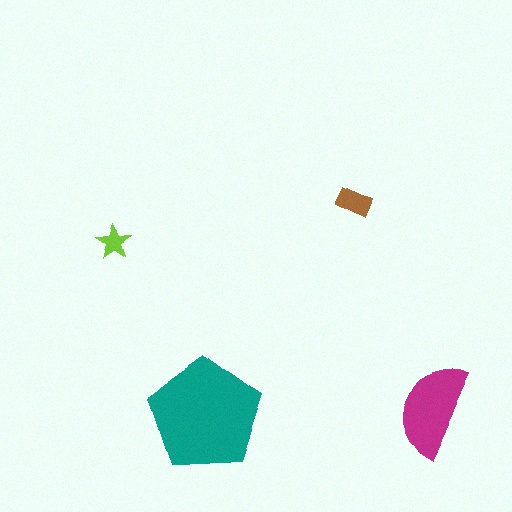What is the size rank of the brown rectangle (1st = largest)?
3rd.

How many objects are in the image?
There are 4 objects in the image.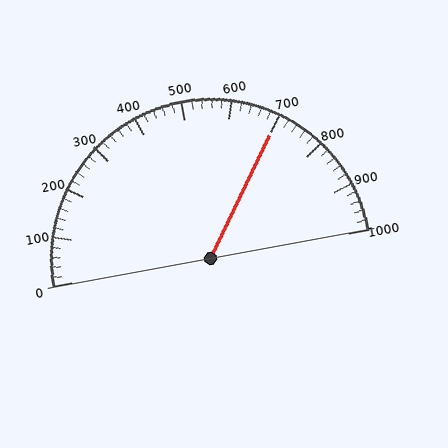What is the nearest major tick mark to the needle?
The nearest major tick mark is 700.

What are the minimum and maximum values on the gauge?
The gauge ranges from 0 to 1000.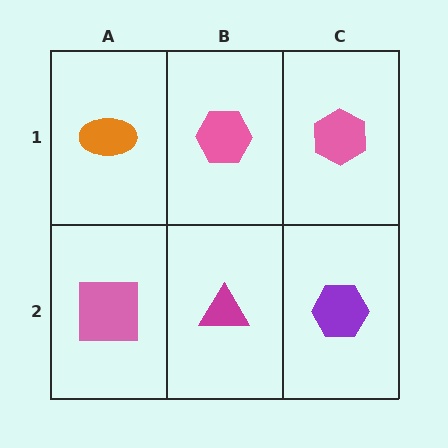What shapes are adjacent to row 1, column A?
A pink square (row 2, column A), a pink hexagon (row 1, column B).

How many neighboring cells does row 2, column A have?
2.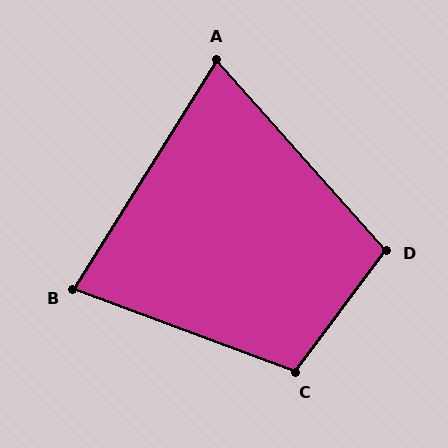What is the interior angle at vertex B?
Approximately 79 degrees (acute).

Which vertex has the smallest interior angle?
A, at approximately 74 degrees.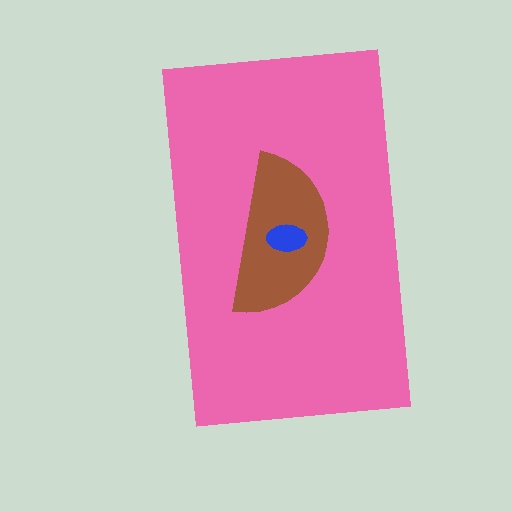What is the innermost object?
The blue ellipse.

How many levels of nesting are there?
3.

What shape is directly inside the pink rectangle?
The brown semicircle.